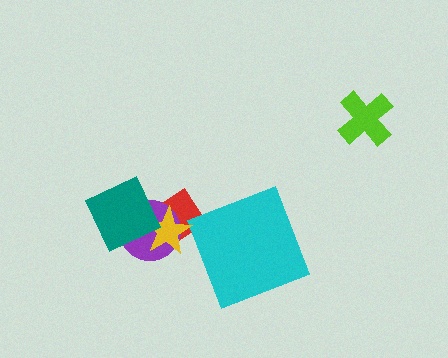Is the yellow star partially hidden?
Yes, it is partially covered by another shape.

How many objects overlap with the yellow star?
3 objects overlap with the yellow star.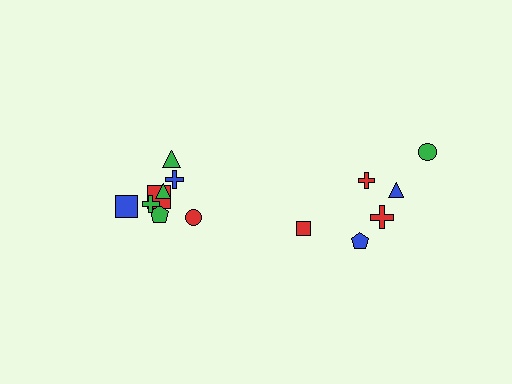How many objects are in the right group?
There are 6 objects.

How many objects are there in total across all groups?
There are 14 objects.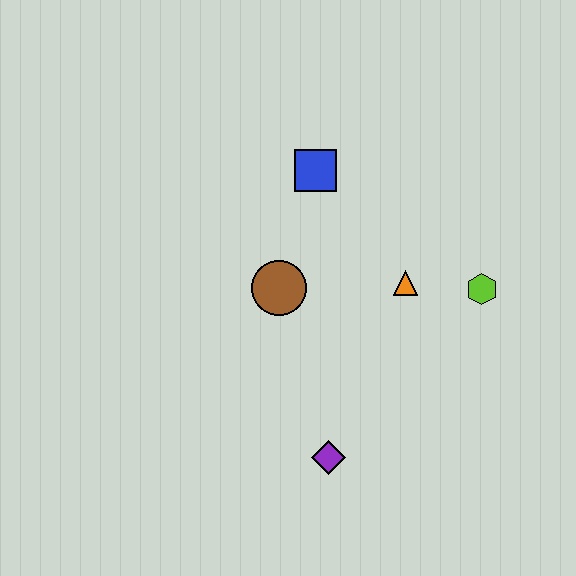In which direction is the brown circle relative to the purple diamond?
The brown circle is above the purple diamond.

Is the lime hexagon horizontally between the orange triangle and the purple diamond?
No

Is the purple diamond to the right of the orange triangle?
No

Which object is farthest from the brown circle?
The lime hexagon is farthest from the brown circle.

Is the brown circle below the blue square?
Yes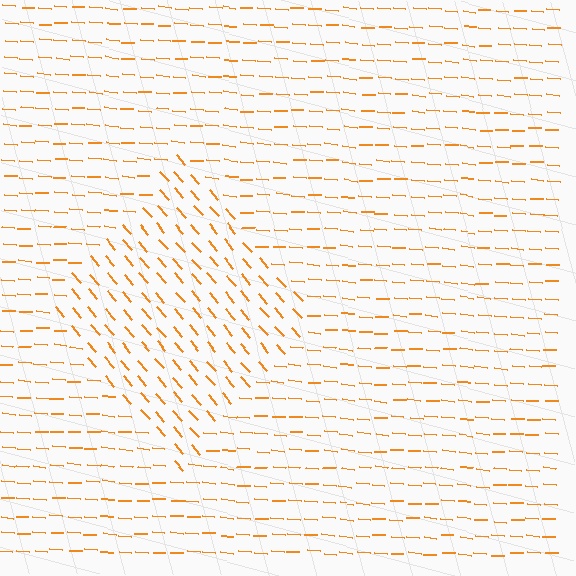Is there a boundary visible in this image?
Yes, there is a texture boundary formed by a change in line orientation.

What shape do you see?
I see a diamond.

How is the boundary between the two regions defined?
The boundary is defined purely by a change in line orientation (approximately 45 degrees difference). All lines are the same color and thickness.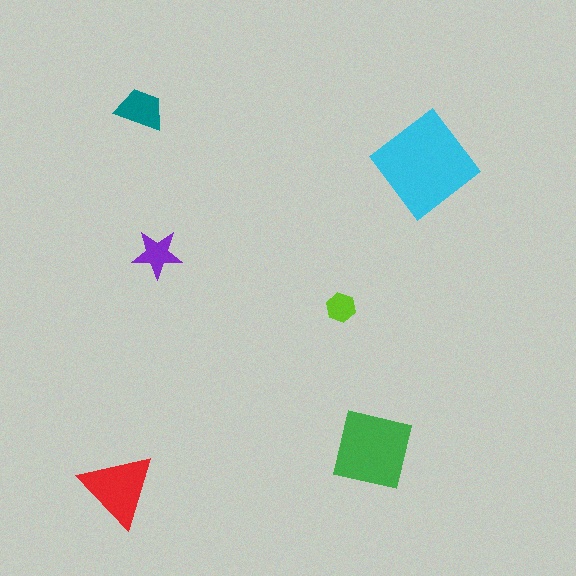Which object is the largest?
The cyan diamond.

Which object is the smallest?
The lime hexagon.